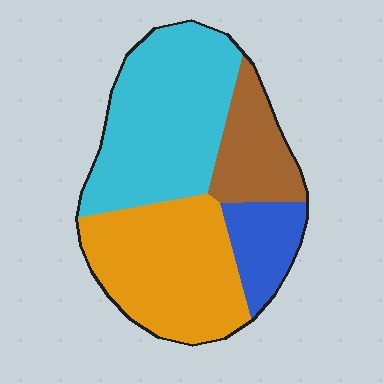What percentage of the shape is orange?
Orange covers about 35% of the shape.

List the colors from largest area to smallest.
From largest to smallest: cyan, orange, brown, blue.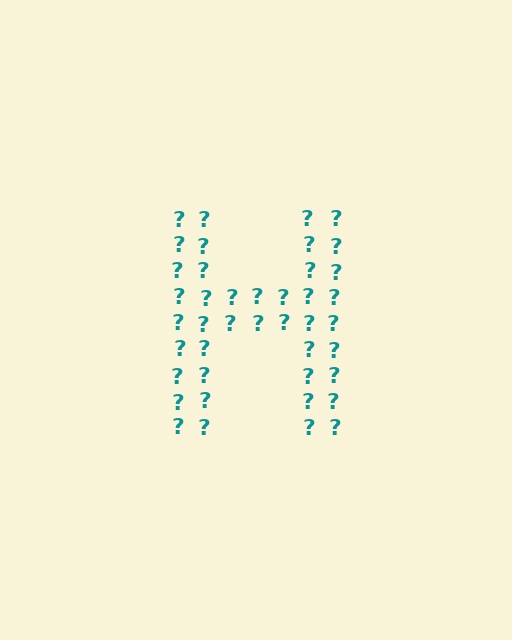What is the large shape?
The large shape is the letter H.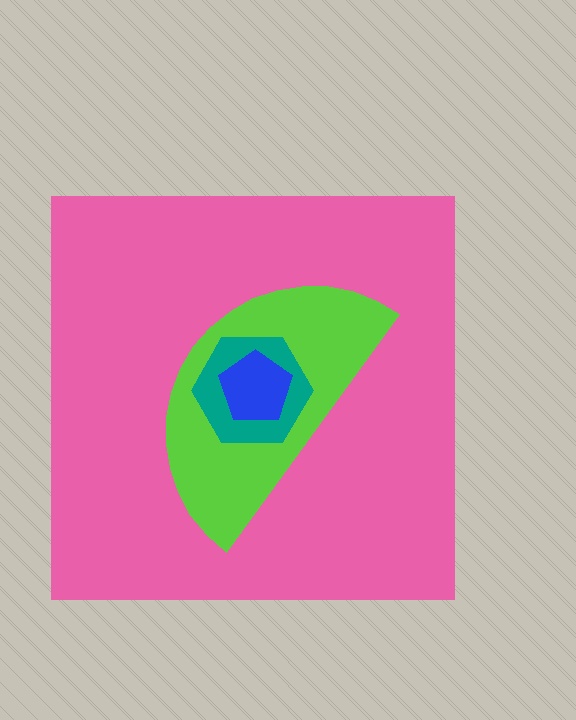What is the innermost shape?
The blue pentagon.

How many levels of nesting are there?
4.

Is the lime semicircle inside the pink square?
Yes.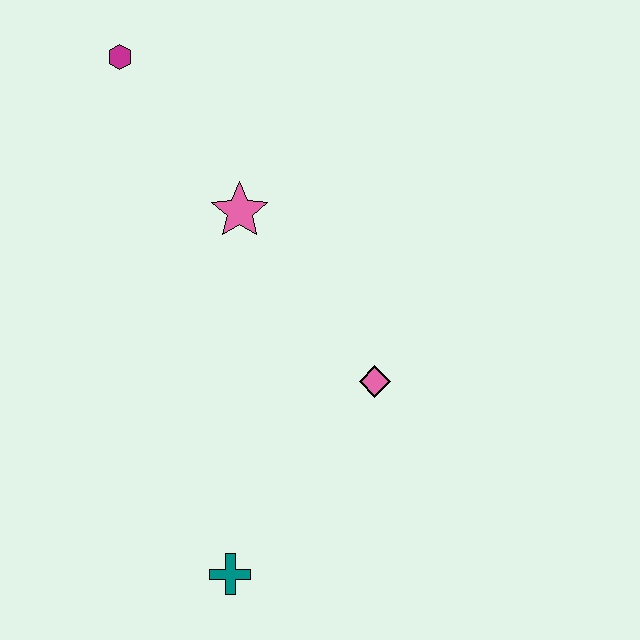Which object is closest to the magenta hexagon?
The pink star is closest to the magenta hexagon.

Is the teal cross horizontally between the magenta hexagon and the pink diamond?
Yes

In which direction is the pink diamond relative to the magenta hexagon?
The pink diamond is below the magenta hexagon.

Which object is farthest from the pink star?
The teal cross is farthest from the pink star.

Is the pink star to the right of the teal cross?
Yes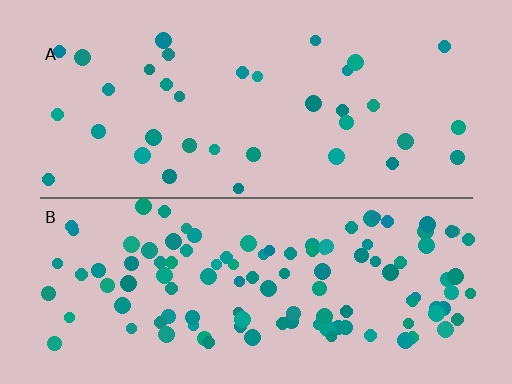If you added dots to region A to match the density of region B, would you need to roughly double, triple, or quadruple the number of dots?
Approximately triple.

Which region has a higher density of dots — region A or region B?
B (the bottom).